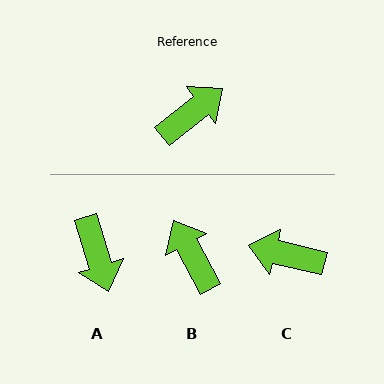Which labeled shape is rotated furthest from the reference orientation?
C, about 128 degrees away.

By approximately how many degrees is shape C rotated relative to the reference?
Approximately 128 degrees counter-clockwise.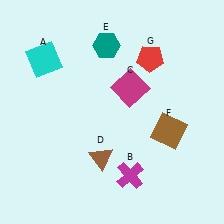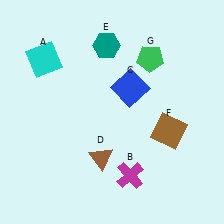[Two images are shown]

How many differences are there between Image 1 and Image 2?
There are 2 differences between the two images.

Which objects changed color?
C changed from magenta to blue. G changed from red to green.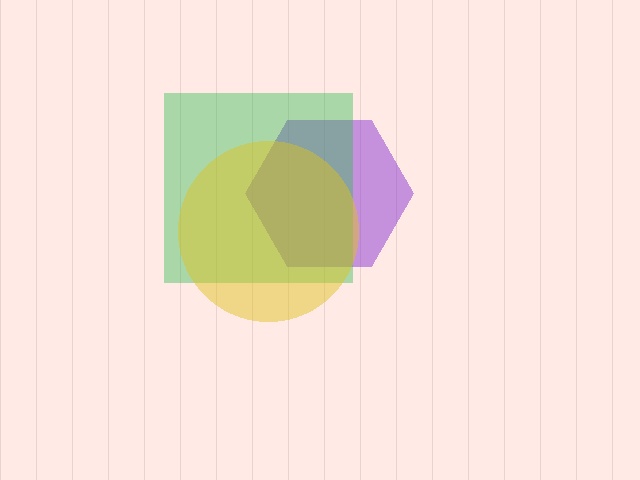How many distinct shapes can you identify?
There are 3 distinct shapes: a purple hexagon, a green square, a yellow circle.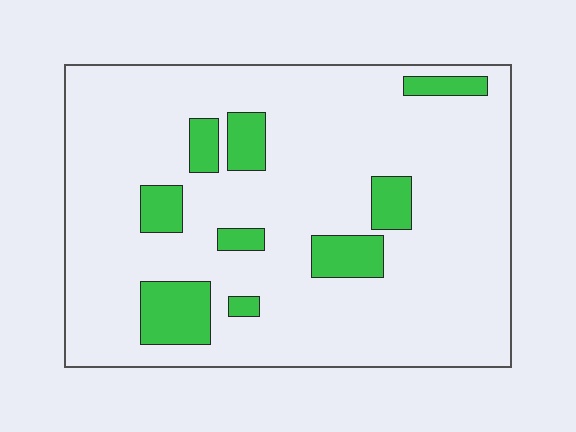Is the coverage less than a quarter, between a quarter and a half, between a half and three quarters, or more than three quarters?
Less than a quarter.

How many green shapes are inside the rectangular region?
9.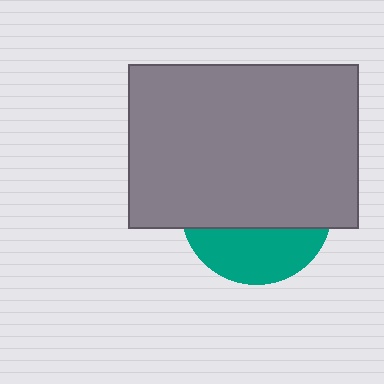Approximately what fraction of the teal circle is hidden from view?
Roughly 67% of the teal circle is hidden behind the gray rectangle.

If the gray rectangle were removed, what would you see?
You would see the complete teal circle.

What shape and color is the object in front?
The object in front is a gray rectangle.